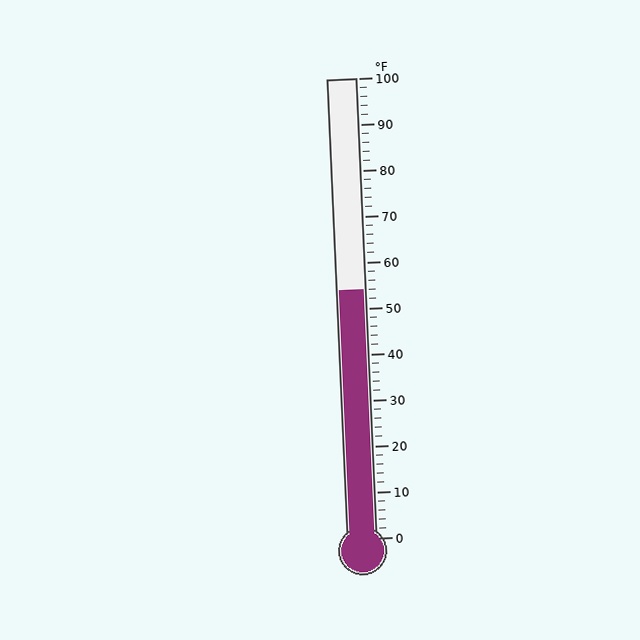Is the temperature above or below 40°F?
The temperature is above 40°F.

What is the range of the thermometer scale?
The thermometer scale ranges from 0°F to 100°F.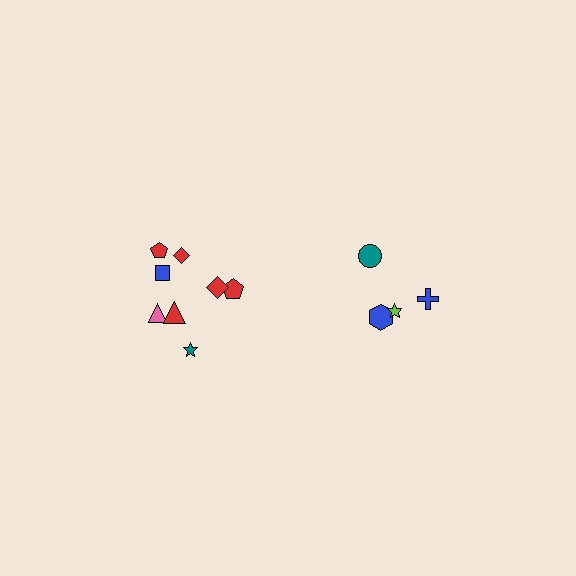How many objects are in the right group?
There are 4 objects.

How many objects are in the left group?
There are 8 objects.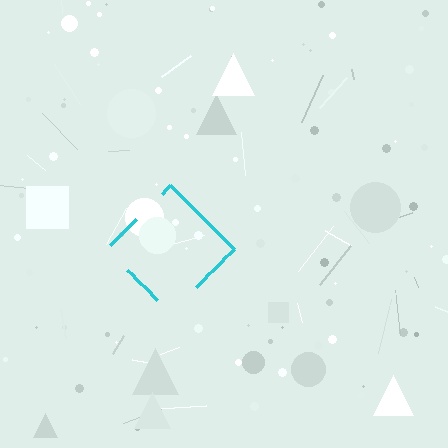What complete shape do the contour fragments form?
The contour fragments form a diamond.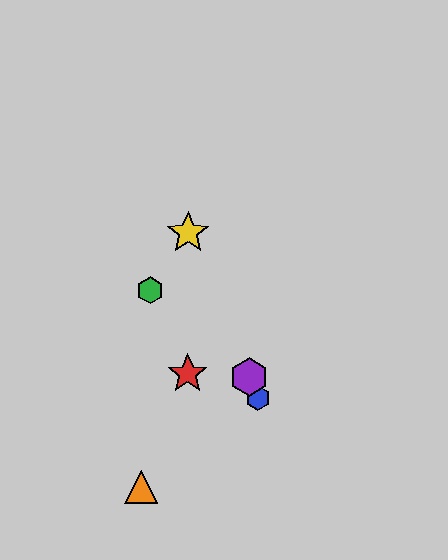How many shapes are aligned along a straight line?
3 shapes (the blue hexagon, the yellow star, the purple hexagon) are aligned along a straight line.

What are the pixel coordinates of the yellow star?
The yellow star is at (188, 233).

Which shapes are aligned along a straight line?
The blue hexagon, the yellow star, the purple hexagon are aligned along a straight line.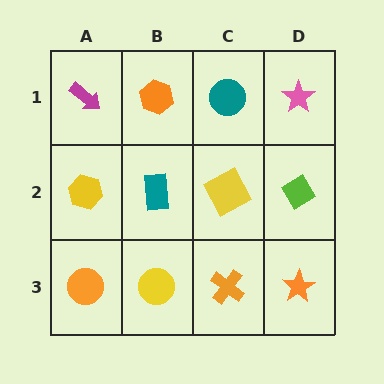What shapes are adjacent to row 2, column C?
A teal circle (row 1, column C), an orange cross (row 3, column C), a teal rectangle (row 2, column B), a lime diamond (row 2, column D).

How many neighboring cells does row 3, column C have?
3.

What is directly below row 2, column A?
An orange circle.